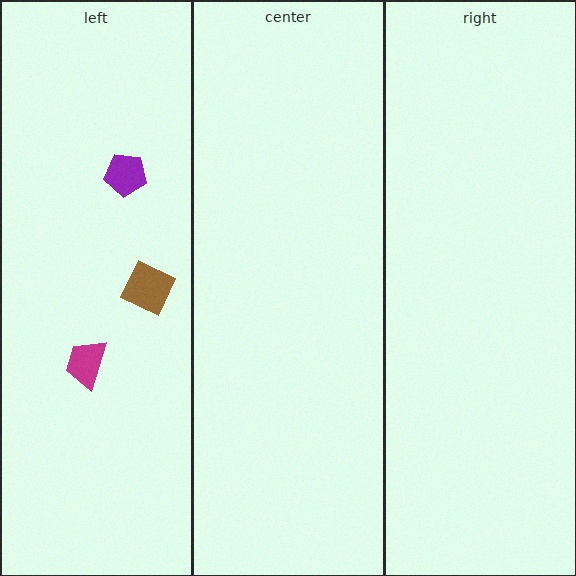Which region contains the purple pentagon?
The left region.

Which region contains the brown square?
The left region.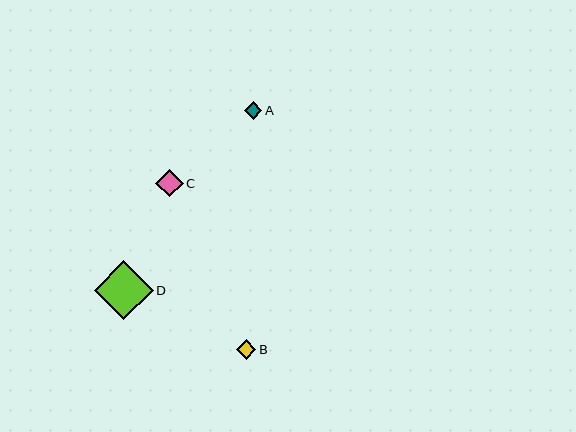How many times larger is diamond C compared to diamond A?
Diamond C is approximately 1.5 times the size of diamond A.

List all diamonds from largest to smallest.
From largest to smallest: D, C, B, A.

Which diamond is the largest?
Diamond D is the largest with a size of approximately 59 pixels.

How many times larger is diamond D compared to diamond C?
Diamond D is approximately 2.1 times the size of diamond C.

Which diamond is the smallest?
Diamond A is the smallest with a size of approximately 18 pixels.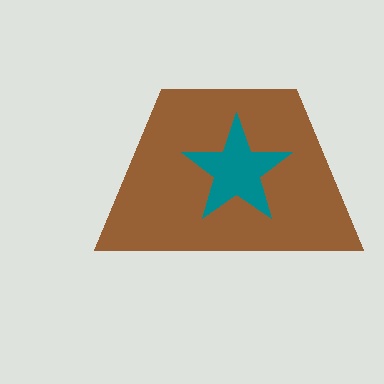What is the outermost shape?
The brown trapezoid.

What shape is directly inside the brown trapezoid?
The teal star.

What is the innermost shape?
The teal star.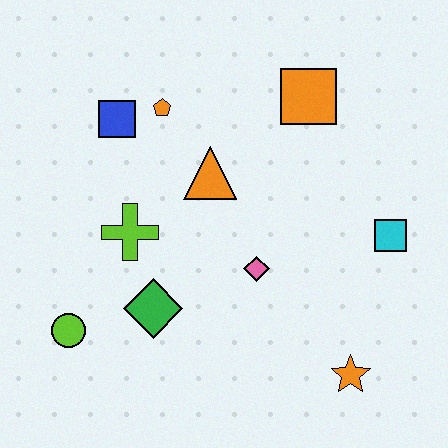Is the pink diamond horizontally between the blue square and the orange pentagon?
No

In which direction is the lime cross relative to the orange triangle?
The lime cross is to the left of the orange triangle.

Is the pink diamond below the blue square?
Yes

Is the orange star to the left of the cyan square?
Yes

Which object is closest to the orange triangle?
The orange pentagon is closest to the orange triangle.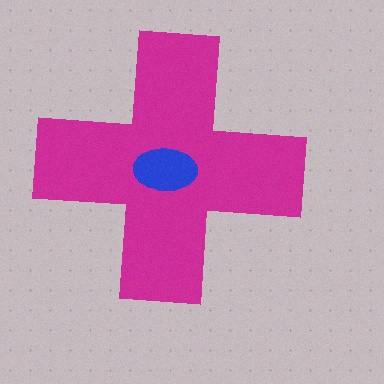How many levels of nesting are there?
2.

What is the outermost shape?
The magenta cross.